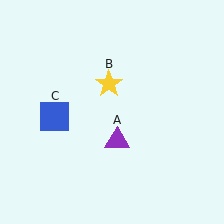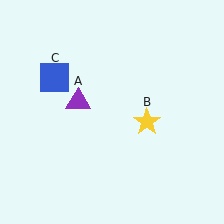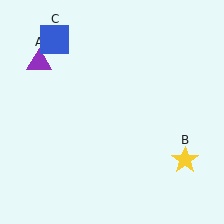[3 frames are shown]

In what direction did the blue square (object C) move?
The blue square (object C) moved up.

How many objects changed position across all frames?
3 objects changed position: purple triangle (object A), yellow star (object B), blue square (object C).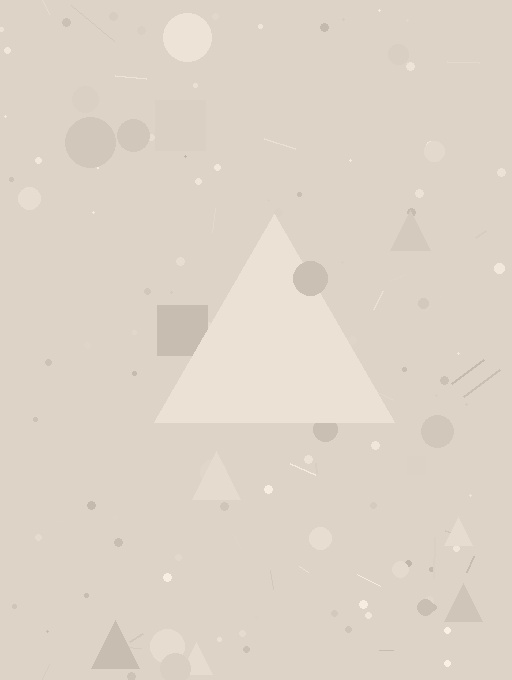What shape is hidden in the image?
A triangle is hidden in the image.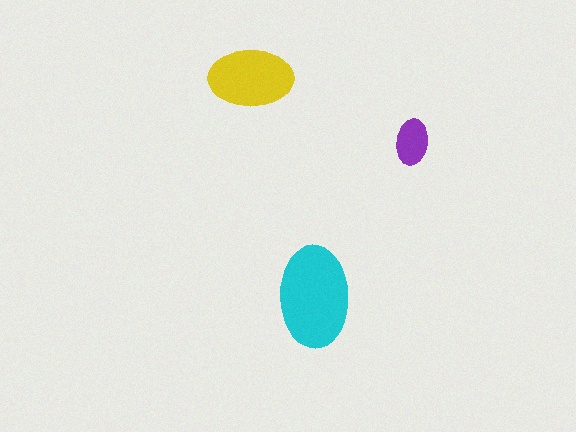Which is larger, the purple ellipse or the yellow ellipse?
The yellow one.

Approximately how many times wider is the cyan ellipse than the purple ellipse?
About 2 times wider.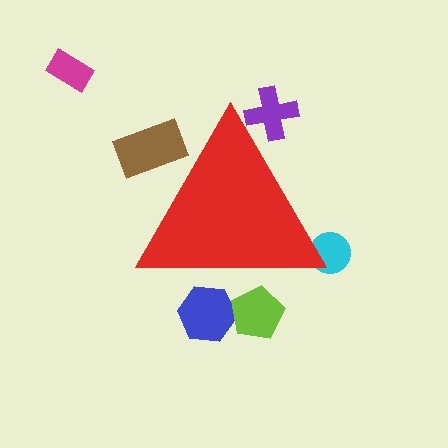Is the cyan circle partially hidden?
Yes, the cyan circle is partially hidden behind the red triangle.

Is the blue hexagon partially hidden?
Yes, the blue hexagon is partially hidden behind the red triangle.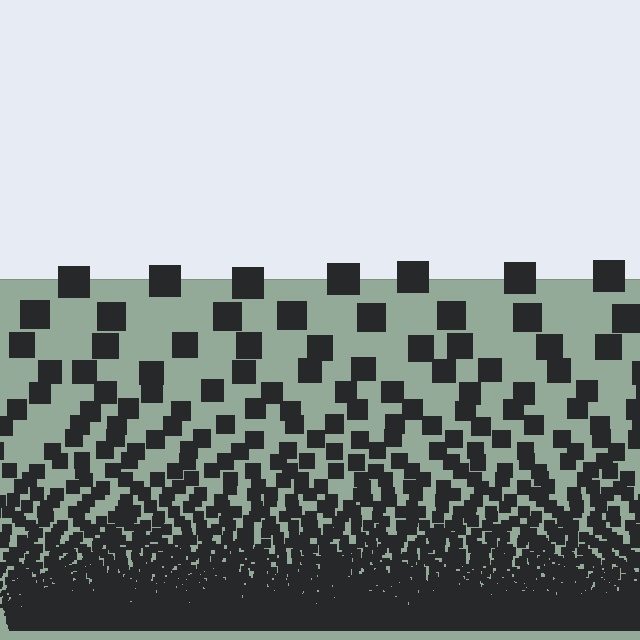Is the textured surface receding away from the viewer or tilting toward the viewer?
The surface appears to tilt toward the viewer. Texture elements get larger and sparser toward the top.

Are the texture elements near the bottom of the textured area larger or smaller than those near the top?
Smaller. The gradient is inverted — elements near the bottom are smaller and denser.